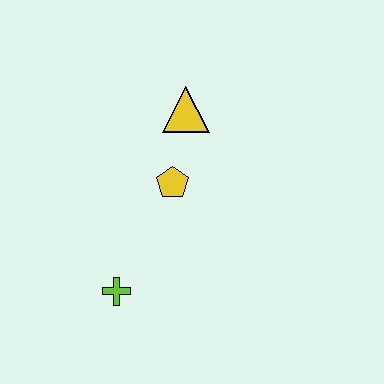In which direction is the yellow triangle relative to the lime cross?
The yellow triangle is above the lime cross.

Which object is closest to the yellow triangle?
The yellow pentagon is closest to the yellow triangle.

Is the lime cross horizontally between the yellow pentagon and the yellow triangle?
No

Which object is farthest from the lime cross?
The yellow triangle is farthest from the lime cross.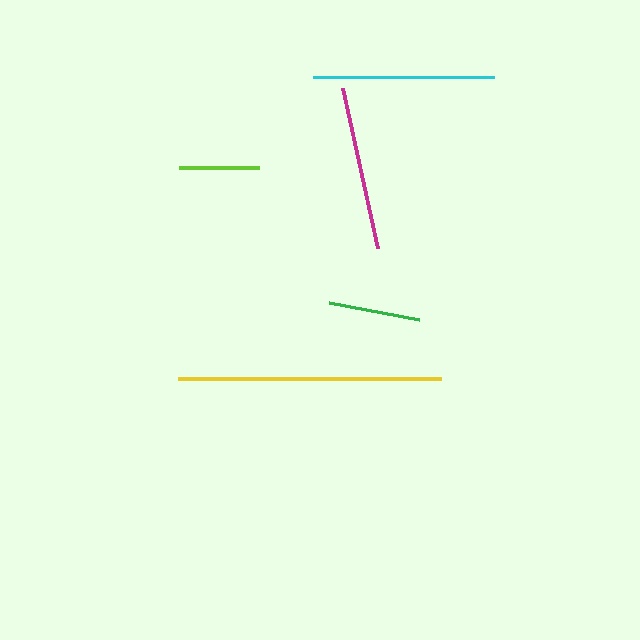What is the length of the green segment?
The green segment is approximately 91 pixels long.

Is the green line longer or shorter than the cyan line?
The cyan line is longer than the green line.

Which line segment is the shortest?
The lime line is the shortest at approximately 80 pixels.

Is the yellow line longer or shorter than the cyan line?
The yellow line is longer than the cyan line.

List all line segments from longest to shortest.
From longest to shortest: yellow, cyan, magenta, green, lime.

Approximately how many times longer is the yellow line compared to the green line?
The yellow line is approximately 2.9 times the length of the green line.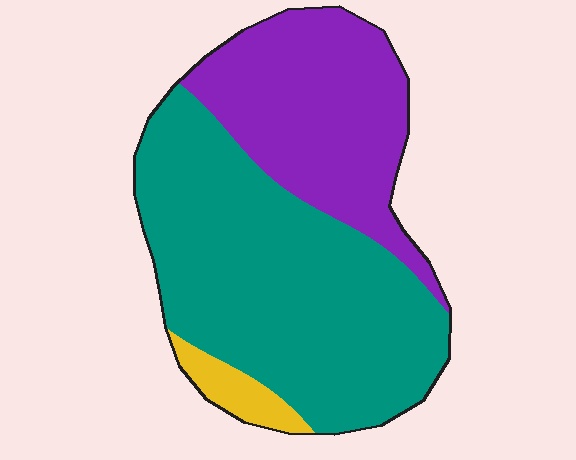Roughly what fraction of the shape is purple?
Purple covers 35% of the shape.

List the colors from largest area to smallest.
From largest to smallest: teal, purple, yellow.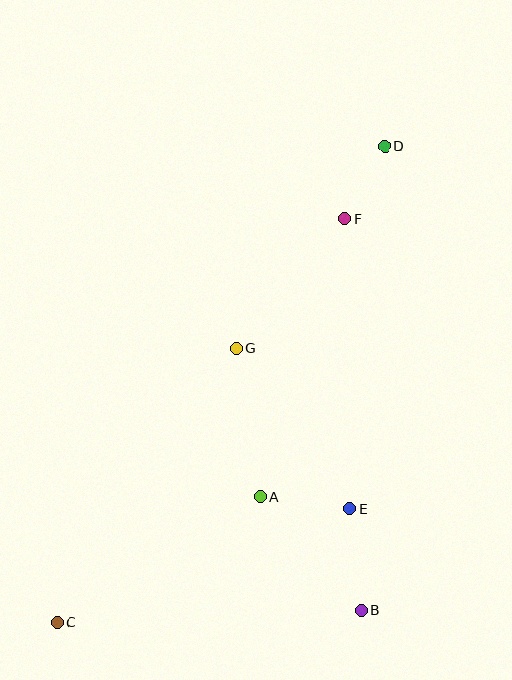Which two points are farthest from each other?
Points C and D are farthest from each other.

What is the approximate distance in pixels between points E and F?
The distance between E and F is approximately 290 pixels.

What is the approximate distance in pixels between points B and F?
The distance between B and F is approximately 392 pixels.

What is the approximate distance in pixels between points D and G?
The distance between D and G is approximately 251 pixels.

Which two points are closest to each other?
Points D and F are closest to each other.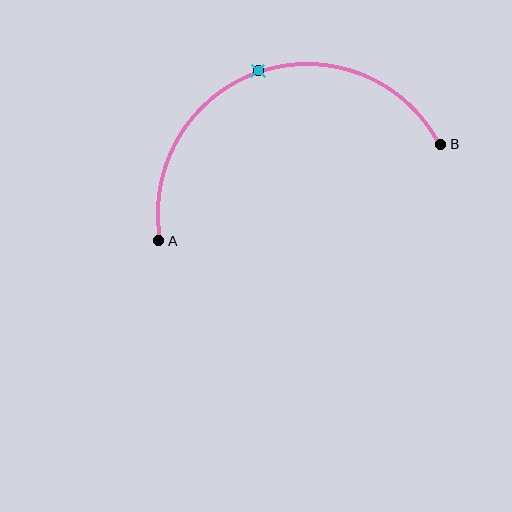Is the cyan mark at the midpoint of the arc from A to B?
Yes. The cyan mark lies on the arc at equal arc-length from both A and B — it is the arc midpoint.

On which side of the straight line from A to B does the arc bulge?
The arc bulges above the straight line connecting A and B.